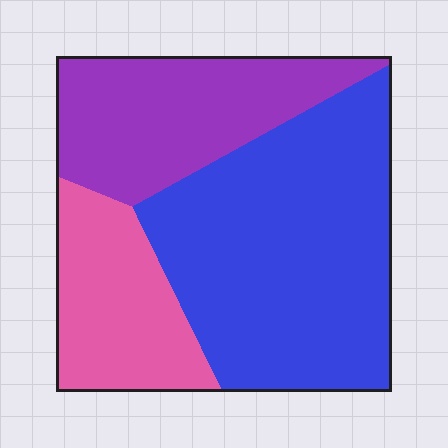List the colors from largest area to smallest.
From largest to smallest: blue, purple, pink.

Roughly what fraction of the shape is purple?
Purple covers about 25% of the shape.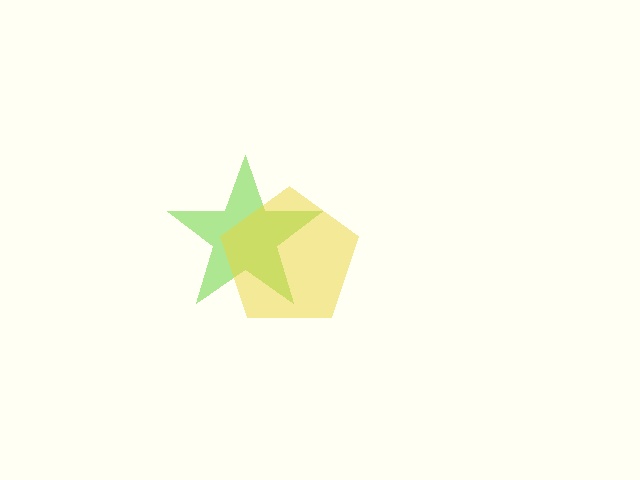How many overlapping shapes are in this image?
There are 2 overlapping shapes in the image.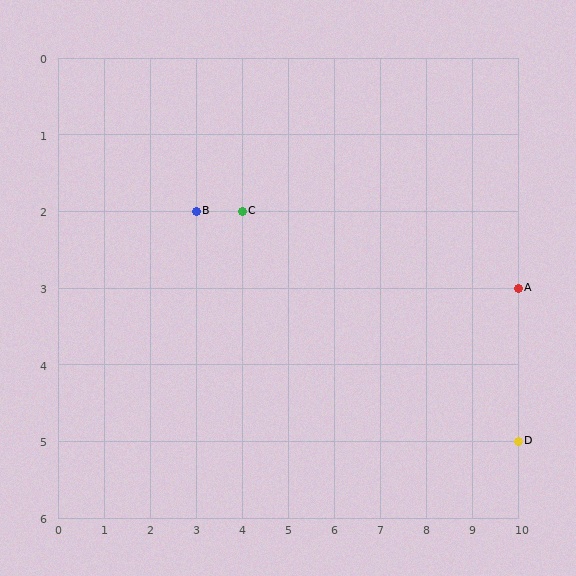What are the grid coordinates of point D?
Point D is at grid coordinates (10, 5).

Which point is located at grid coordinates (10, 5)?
Point D is at (10, 5).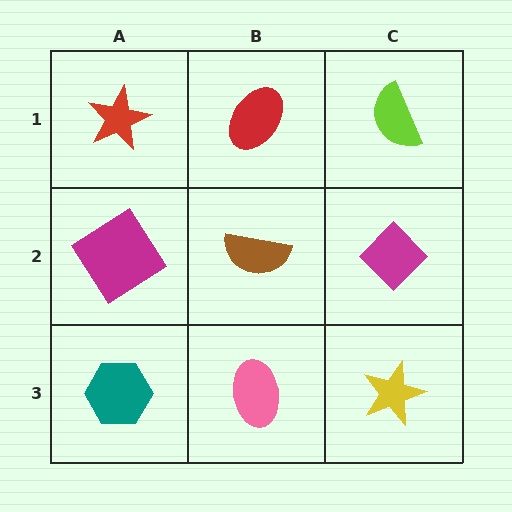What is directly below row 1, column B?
A brown semicircle.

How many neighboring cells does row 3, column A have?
2.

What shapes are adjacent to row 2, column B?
A red ellipse (row 1, column B), a pink ellipse (row 3, column B), a magenta diamond (row 2, column A), a magenta diamond (row 2, column C).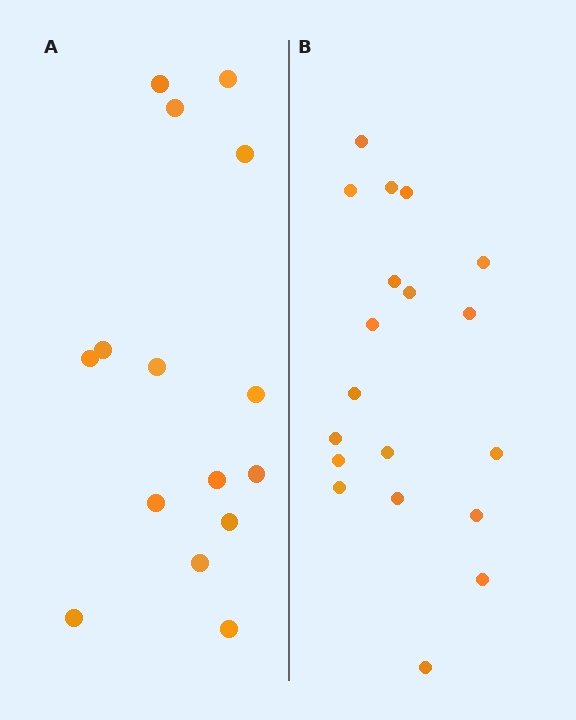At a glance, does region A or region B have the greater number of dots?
Region B (the right region) has more dots.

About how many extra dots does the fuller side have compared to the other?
Region B has about 4 more dots than region A.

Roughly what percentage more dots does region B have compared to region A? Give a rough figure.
About 25% more.